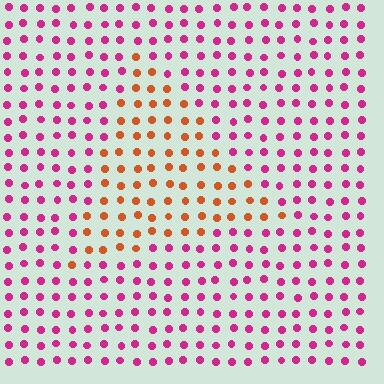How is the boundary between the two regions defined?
The boundary is defined purely by a slight shift in hue (about 54 degrees). Spacing, size, and orientation are identical on both sides.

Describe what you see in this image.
The image is filled with small magenta elements in a uniform arrangement. A triangle-shaped region is visible where the elements are tinted to a slightly different hue, forming a subtle color boundary.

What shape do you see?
I see a triangle.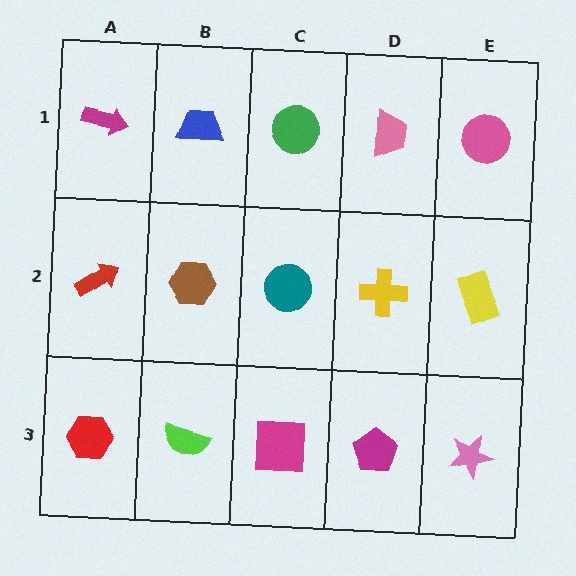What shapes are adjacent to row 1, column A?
A red arrow (row 2, column A), a blue trapezoid (row 1, column B).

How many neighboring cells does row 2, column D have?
4.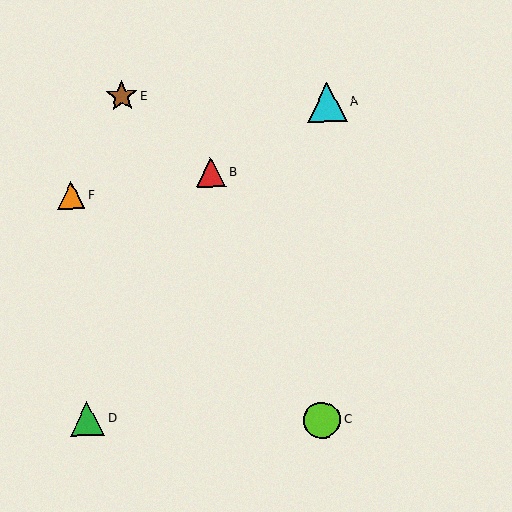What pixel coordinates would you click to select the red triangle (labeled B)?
Click at (211, 172) to select the red triangle B.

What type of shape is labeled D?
Shape D is a green triangle.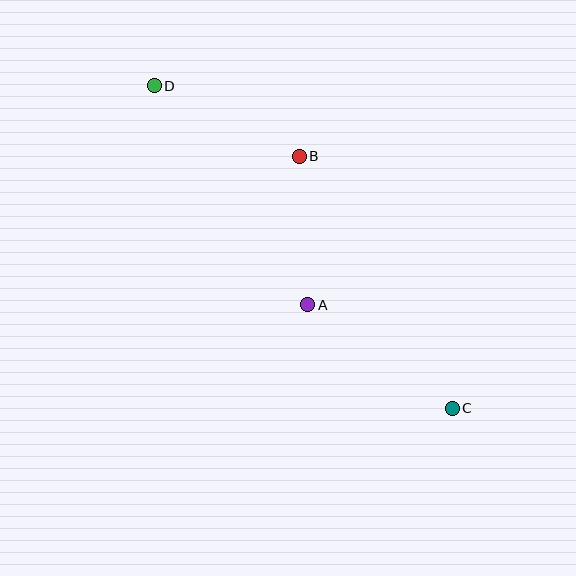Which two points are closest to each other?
Points A and B are closest to each other.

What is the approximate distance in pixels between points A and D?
The distance between A and D is approximately 267 pixels.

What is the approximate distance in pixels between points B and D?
The distance between B and D is approximately 161 pixels.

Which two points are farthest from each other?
Points C and D are farthest from each other.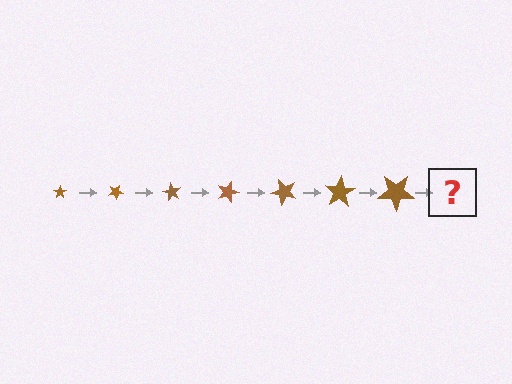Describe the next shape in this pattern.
It should be a star, larger than the previous one and rotated 210 degrees from the start.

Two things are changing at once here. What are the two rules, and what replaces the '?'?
The two rules are that the star grows larger each step and it rotates 30 degrees each step. The '?' should be a star, larger than the previous one and rotated 210 degrees from the start.